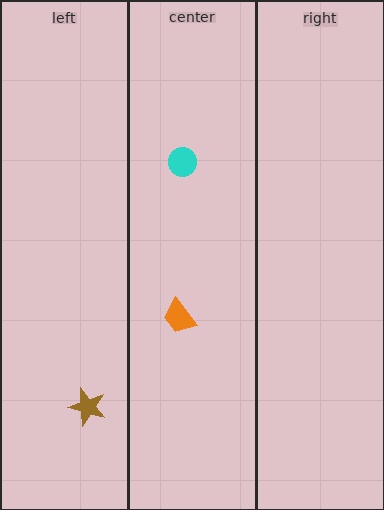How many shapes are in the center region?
2.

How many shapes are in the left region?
1.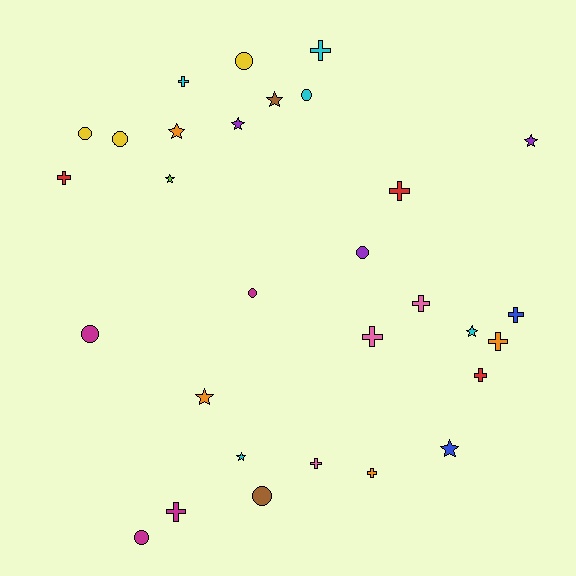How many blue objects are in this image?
There are 2 blue objects.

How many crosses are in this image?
There are 12 crosses.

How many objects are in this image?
There are 30 objects.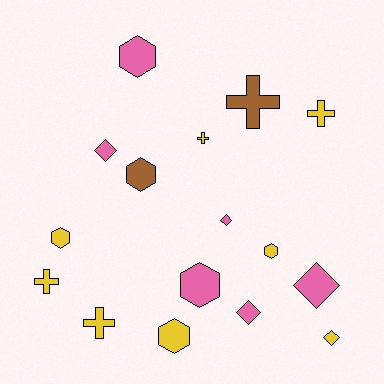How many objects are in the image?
There are 16 objects.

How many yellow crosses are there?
There are 4 yellow crosses.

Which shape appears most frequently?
Hexagon, with 6 objects.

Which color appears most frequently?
Yellow, with 8 objects.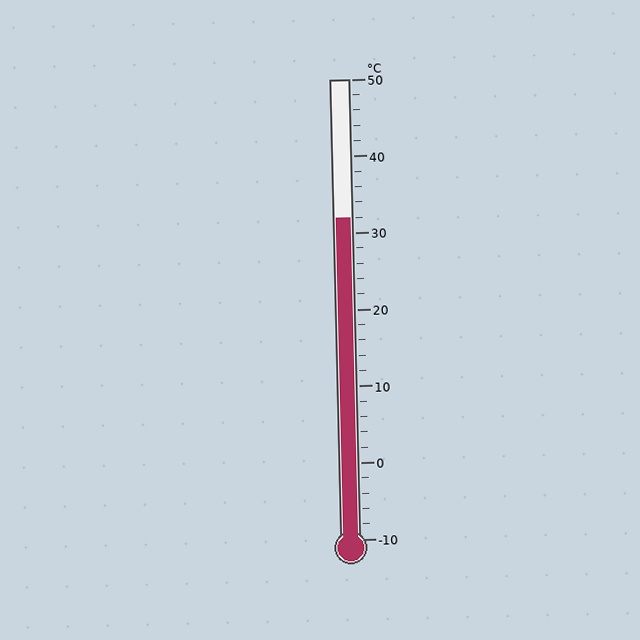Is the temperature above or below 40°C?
The temperature is below 40°C.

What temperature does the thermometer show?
The thermometer shows approximately 32°C.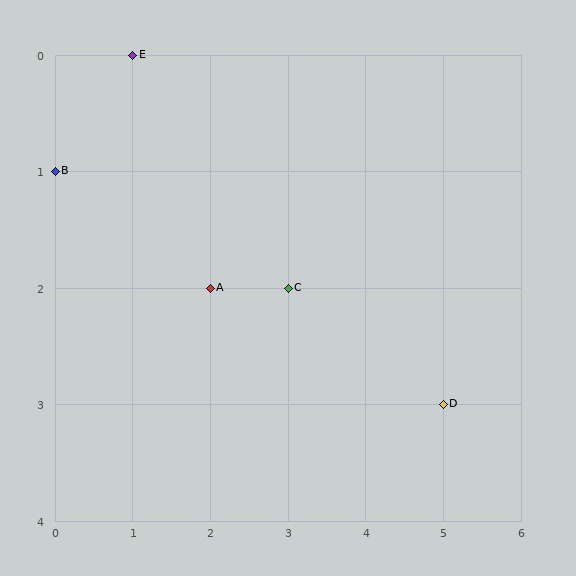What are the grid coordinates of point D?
Point D is at grid coordinates (5, 3).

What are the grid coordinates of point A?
Point A is at grid coordinates (2, 2).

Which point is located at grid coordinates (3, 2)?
Point C is at (3, 2).